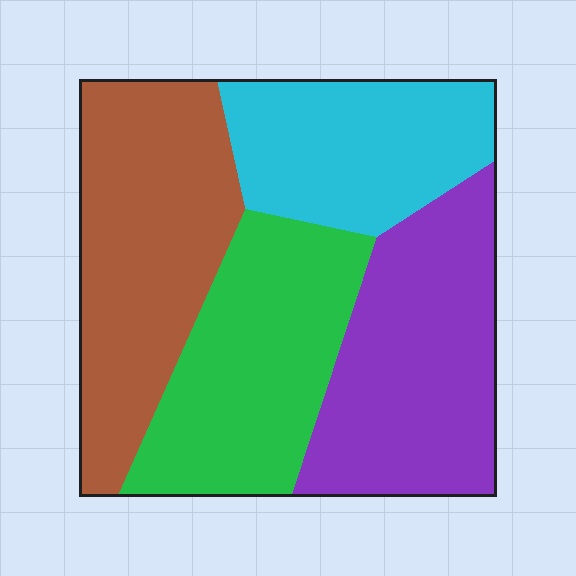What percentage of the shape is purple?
Purple covers roughly 25% of the shape.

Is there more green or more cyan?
Green.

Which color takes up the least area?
Cyan, at roughly 20%.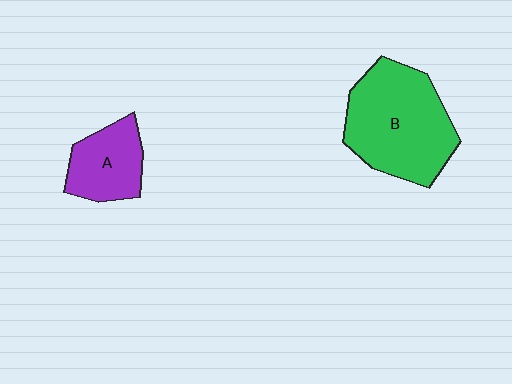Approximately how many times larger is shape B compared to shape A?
Approximately 2.0 times.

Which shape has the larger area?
Shape B (green).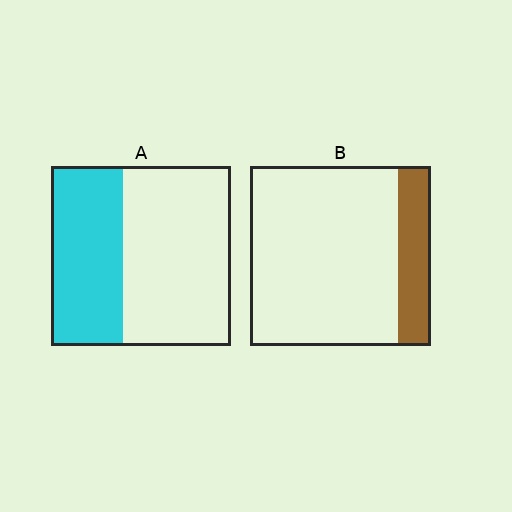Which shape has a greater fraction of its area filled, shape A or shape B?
Shape A.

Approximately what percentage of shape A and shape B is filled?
A is approximately 40% and B is approximately 20%.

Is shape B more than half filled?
No.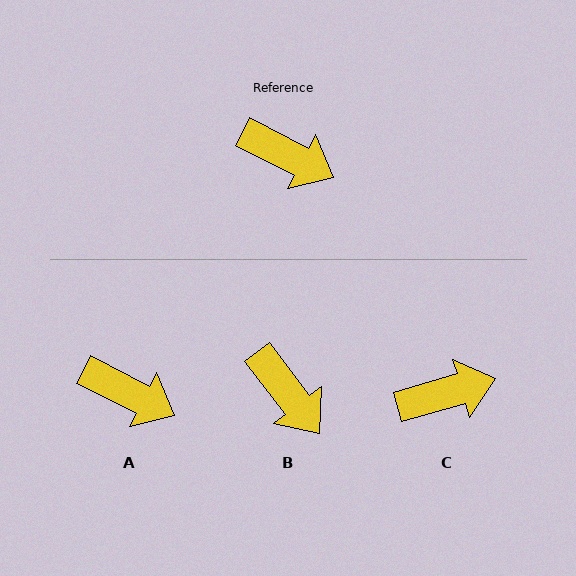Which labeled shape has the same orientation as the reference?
A.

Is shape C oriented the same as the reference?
No, it is off by about 43 degrees.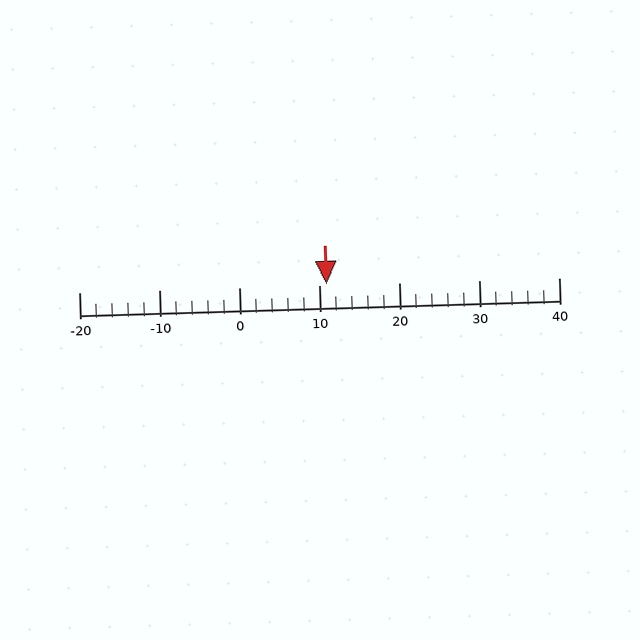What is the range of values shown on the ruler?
The ruler shows values from -20 to 40.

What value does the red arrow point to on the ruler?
The red arrow points to approximately 11.